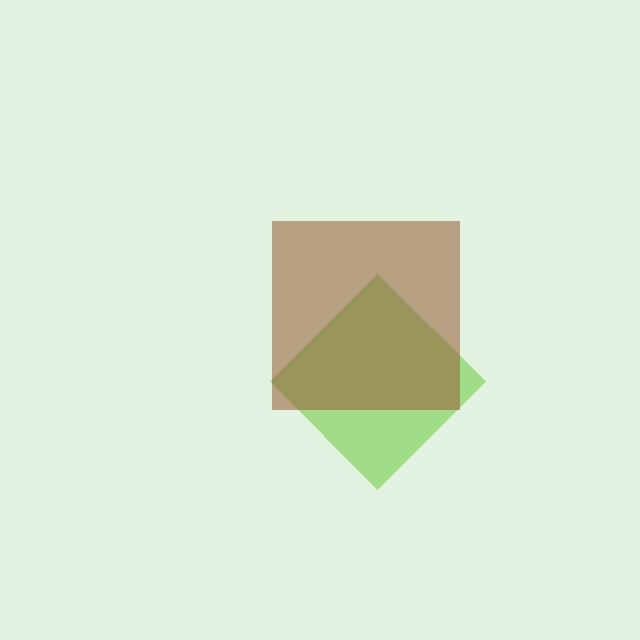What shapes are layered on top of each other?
The layered shapes are: a lime diamond, a brown square.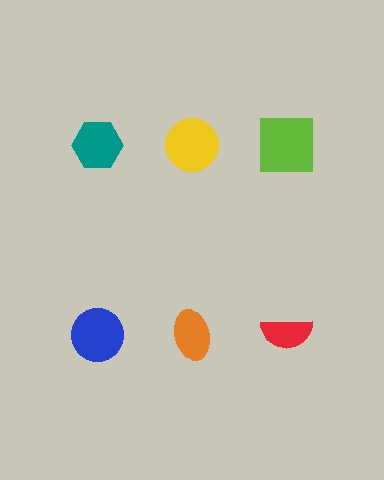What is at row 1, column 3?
A lime square.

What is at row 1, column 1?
A teal hexagon.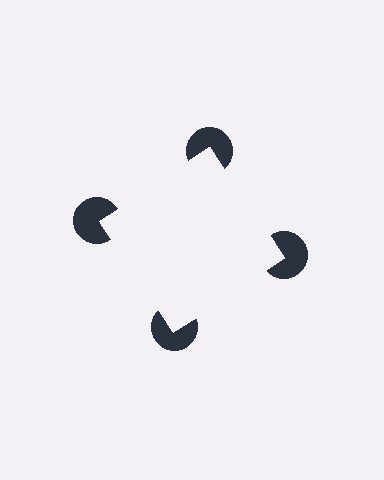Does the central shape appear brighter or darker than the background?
It typically appears slightly brighter than the background, even though no actual brightness change is drawn.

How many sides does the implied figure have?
4 sides.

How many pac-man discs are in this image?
There are 4 — one at each vertex of the illusory square.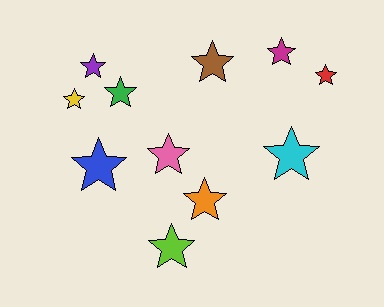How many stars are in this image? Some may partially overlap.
There are 11 stars.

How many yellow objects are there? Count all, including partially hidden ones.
There is 1 yellow object.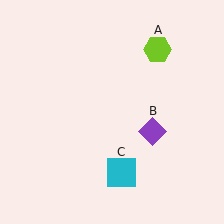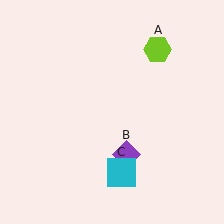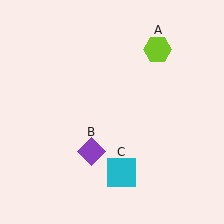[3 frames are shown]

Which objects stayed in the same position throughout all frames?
Lime hexagon (object A) and cyan square (object C) remained stationary.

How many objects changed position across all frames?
1 object changed position: purple diamond (object B).